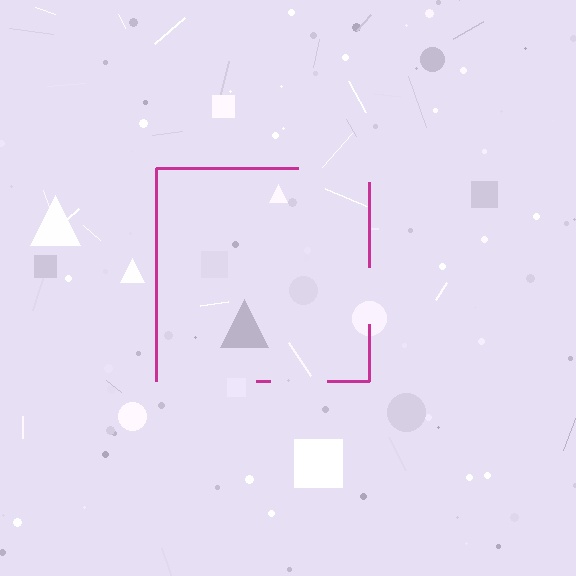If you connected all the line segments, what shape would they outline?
They would outline a square.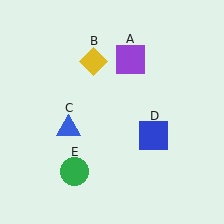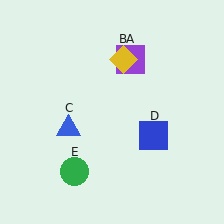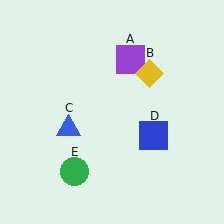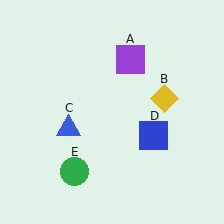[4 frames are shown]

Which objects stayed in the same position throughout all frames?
Purple square (object A) and blue triangle (object C) and blue square (object D) and green circle (object E) remained stationary.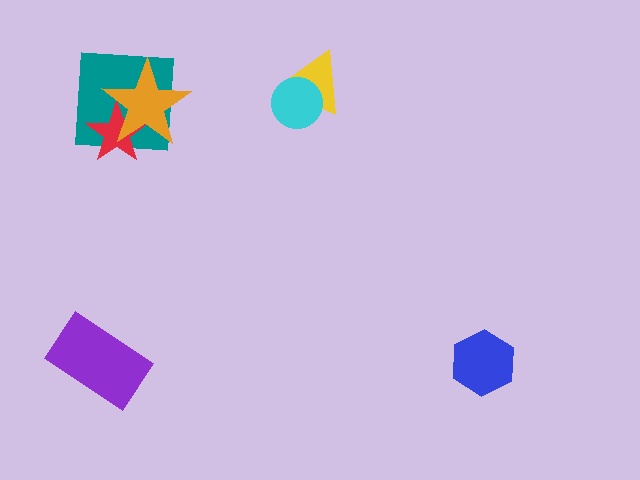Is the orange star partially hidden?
No, no other shape covers it.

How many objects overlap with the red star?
2 objects overlap with the red star.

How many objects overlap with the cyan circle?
1 object overlaps with the cyan circle.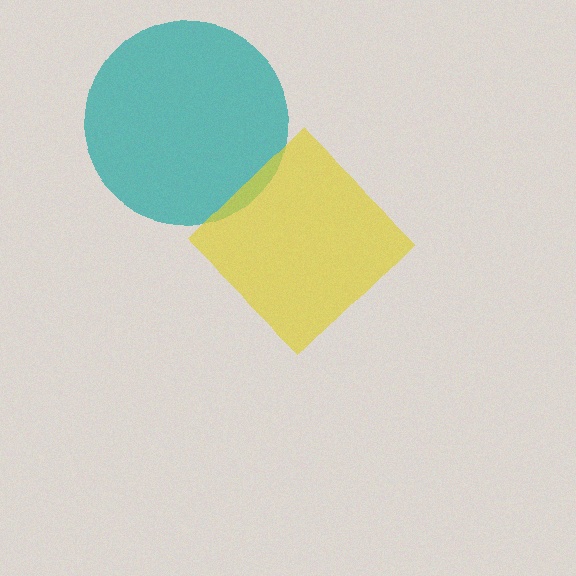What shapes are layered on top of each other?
The layered shapes are: a teal circle, a yellow diamond.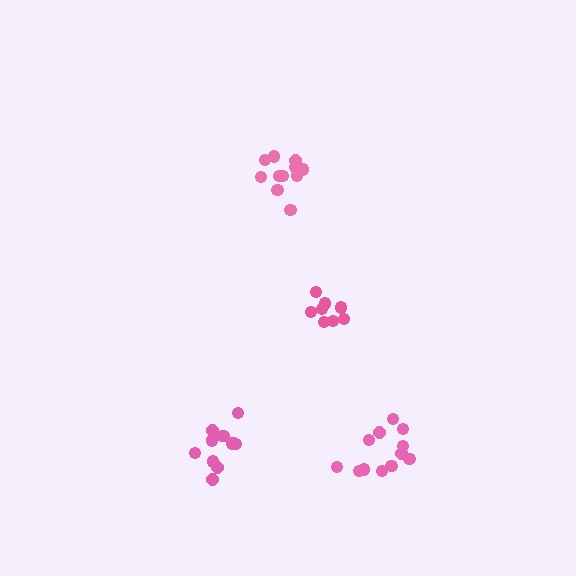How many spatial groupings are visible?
There are 4 spatial groupings.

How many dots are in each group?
Group 1: 8 dots, Group 2: 11 dots, Group 3: 12 dots, Group 4: 12 dots (43 total).